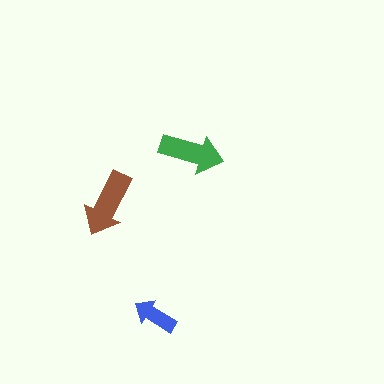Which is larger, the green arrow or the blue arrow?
The green one.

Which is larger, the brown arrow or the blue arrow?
The brown one.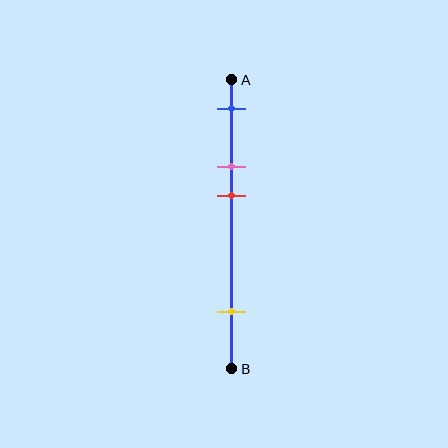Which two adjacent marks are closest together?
The pink and red marks are the closest adjacent pair.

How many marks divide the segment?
There are 4 marks dividing the segment.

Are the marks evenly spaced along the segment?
No, the marks are not evenly spaced.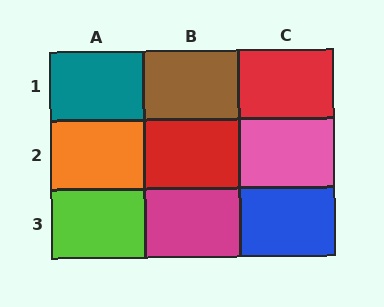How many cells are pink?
1 cell is pink.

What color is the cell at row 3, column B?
Magenta.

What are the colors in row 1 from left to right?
Teal, brown, red.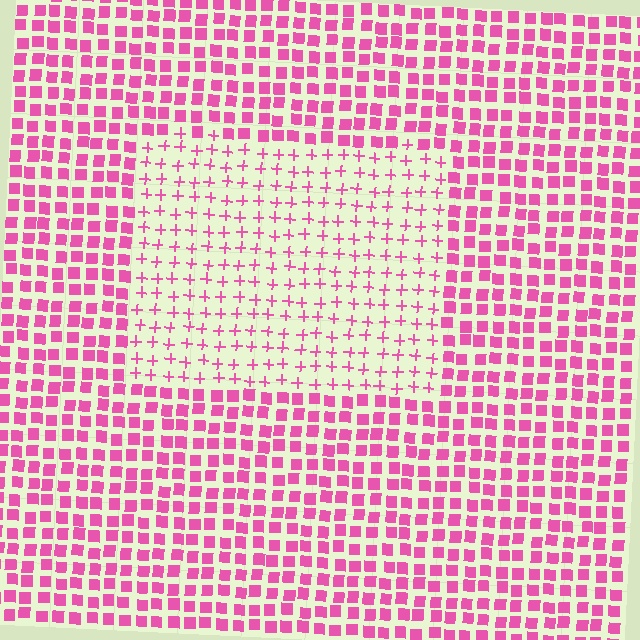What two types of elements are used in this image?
The image uses plus signs inside the rectangle region and squares outside it.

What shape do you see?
I see a rectangle.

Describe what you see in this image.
The image is filled with small pink elements arranged in a uniform grid. A rectangle-shaped region contains plus signs, while the surrounding area contains squares. The boundary is defined purely by the change in element shape.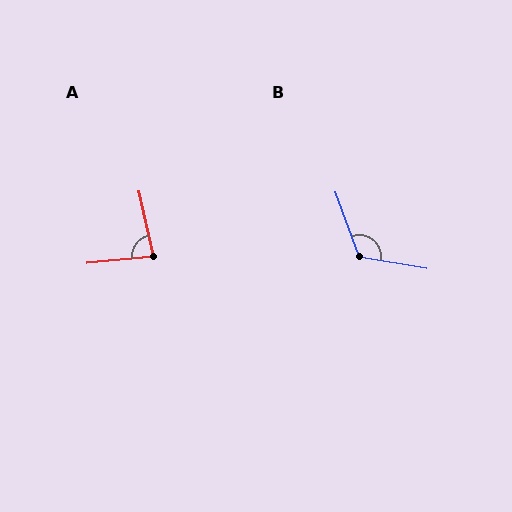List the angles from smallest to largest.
A (84°), B (120°).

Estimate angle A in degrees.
Approximately 84 degrees.